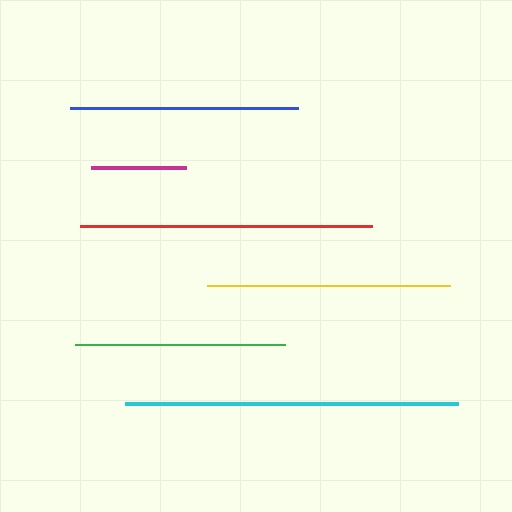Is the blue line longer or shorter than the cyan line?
The cyan line is longer than the blue line.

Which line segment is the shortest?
The magenta line is the shortest at approximately 95 pixels.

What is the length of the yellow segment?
The yellow segment is approximately 243 pixels long.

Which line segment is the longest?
The cyan line is the longest at approximately 333 pixels.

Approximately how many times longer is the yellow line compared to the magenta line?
The yellow line is approximately 2.5 times the length of the magenta line.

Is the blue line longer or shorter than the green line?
The blue line is longer than the green line.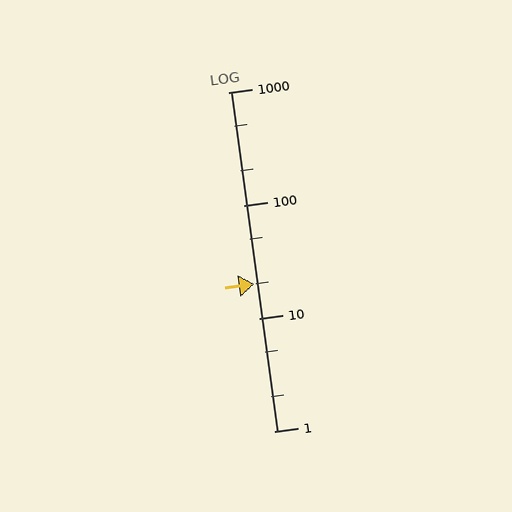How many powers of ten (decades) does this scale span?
The scale spans 3 decades, from 1 to 1000.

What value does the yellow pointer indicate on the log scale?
The pointer indicates approximately 20.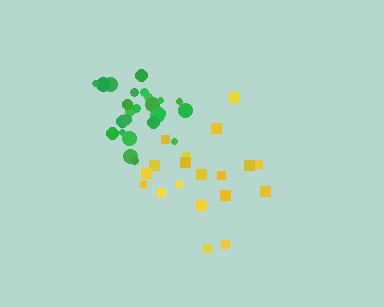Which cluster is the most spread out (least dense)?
Yellow.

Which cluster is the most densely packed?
Green.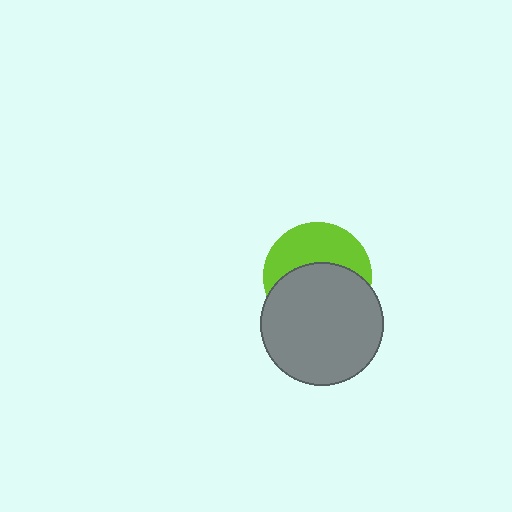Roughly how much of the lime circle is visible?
A small part of it is visible (roughly 44%).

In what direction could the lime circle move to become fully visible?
The lime circle could move up. That would shift it out from behind the gray circle entirely.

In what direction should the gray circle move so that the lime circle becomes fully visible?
The gray circle should move down. That is the shortest direction to clear the overlap and leave the lime circle fully visible.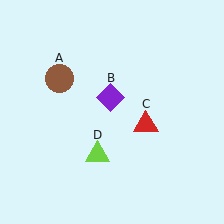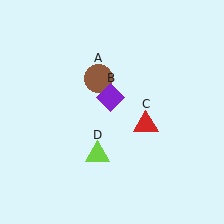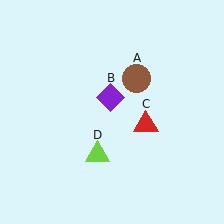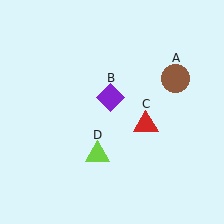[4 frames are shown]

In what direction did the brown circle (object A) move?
The brown circle (object A) moved right.